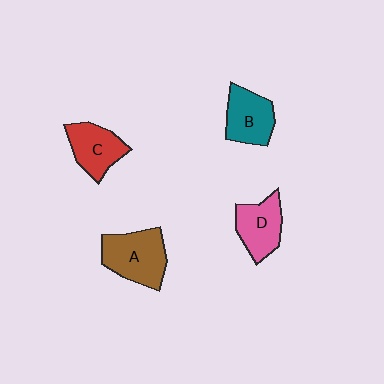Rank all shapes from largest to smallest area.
From largest to smallest: A (brown), B (teal), D (pink), C (red).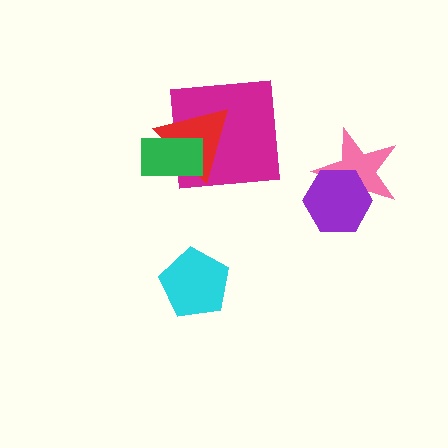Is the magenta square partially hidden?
Yes, it is partially covered by another shape.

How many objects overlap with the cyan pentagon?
0 objects overlap with the cyan pentagon.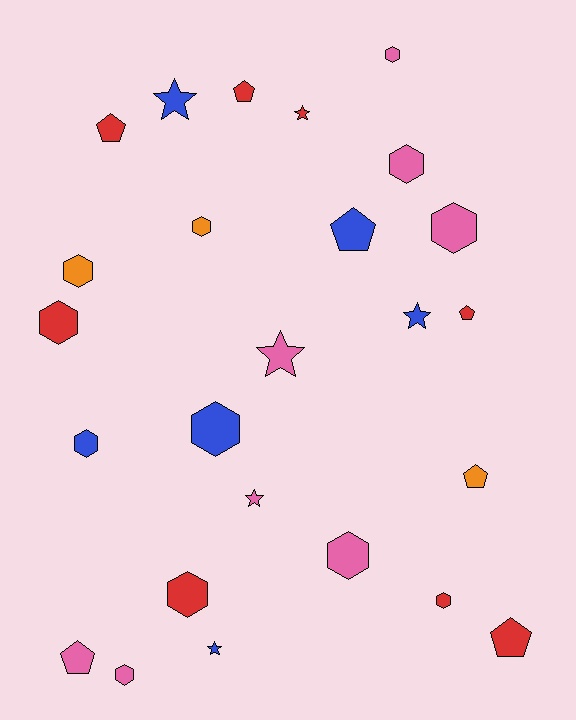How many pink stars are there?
There are 2 pink stars.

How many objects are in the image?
There are 25 objects.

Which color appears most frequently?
Pink, with 8 objects.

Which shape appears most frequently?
Hexagon, with 12 objects.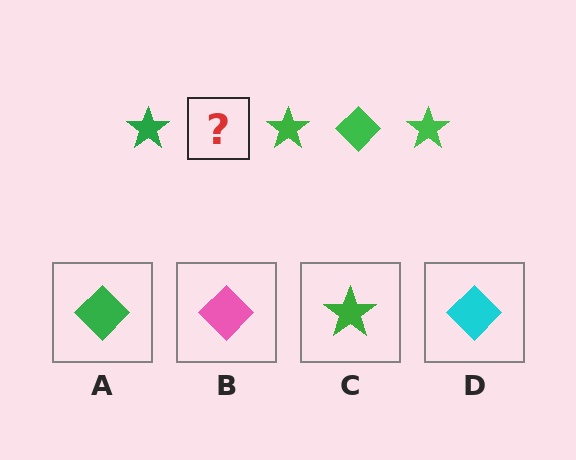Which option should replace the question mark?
Option A.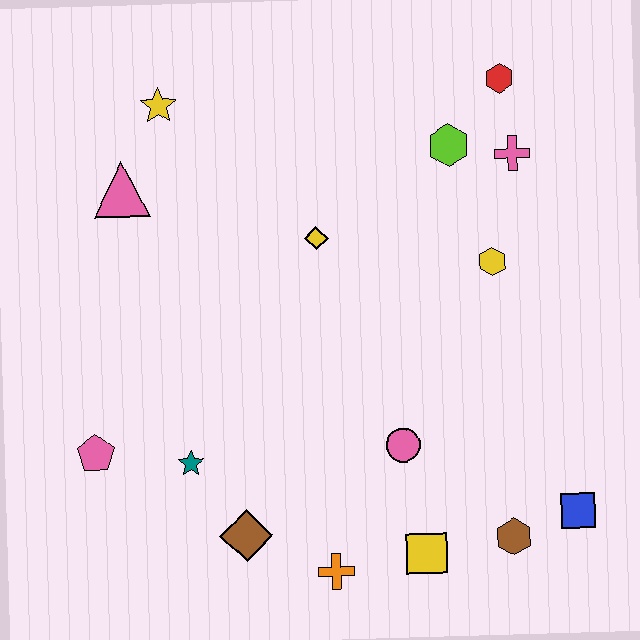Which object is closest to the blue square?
The brown hexagon is closest to the blue square.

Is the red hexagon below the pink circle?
No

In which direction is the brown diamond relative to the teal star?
The brown diamond is below the teal star.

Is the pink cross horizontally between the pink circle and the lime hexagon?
No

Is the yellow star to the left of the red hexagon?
Yes